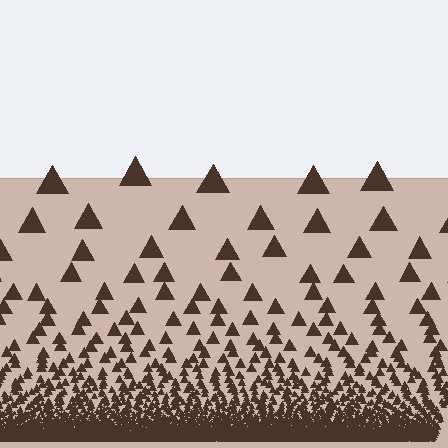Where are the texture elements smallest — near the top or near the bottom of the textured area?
Near the bottom.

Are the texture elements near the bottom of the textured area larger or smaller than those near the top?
Smaller. The gradient is inverted — elements near the bottom are smaller and denser.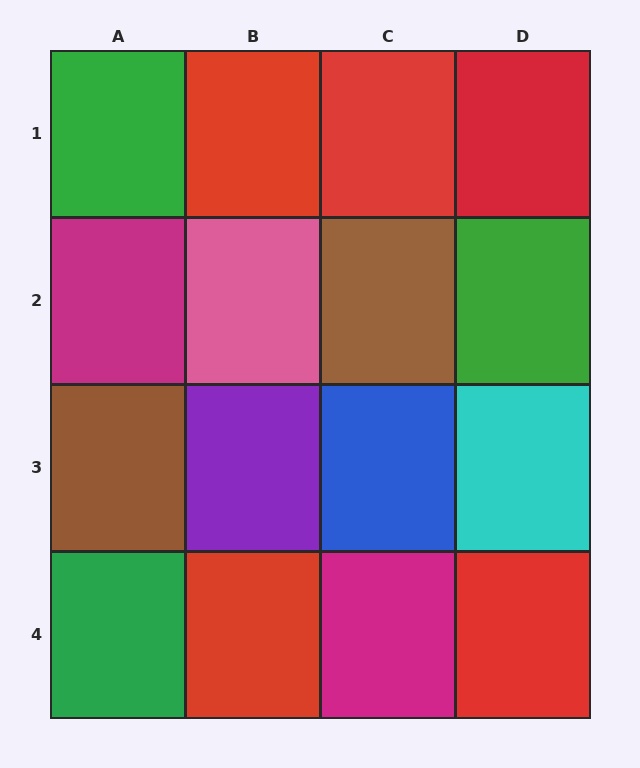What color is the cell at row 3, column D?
Cyan.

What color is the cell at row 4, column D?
Red.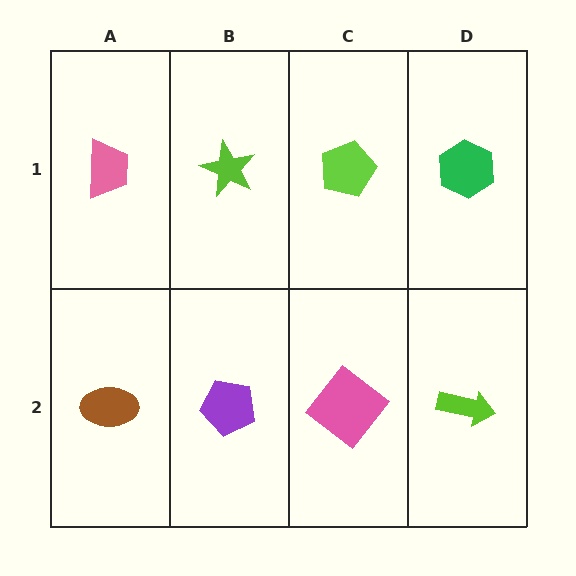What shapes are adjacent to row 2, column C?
A lime pentagon (row 1, column C), a purple pentagon (row 2, column B), a lime arrow (row 2, column D).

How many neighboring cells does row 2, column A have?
2.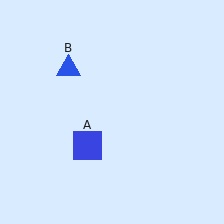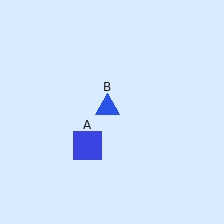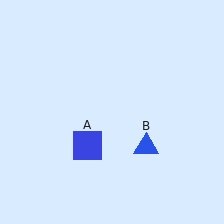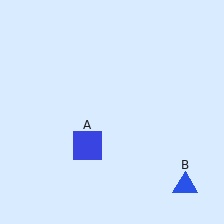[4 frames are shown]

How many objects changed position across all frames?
1 object changed position: blue triangle (object B).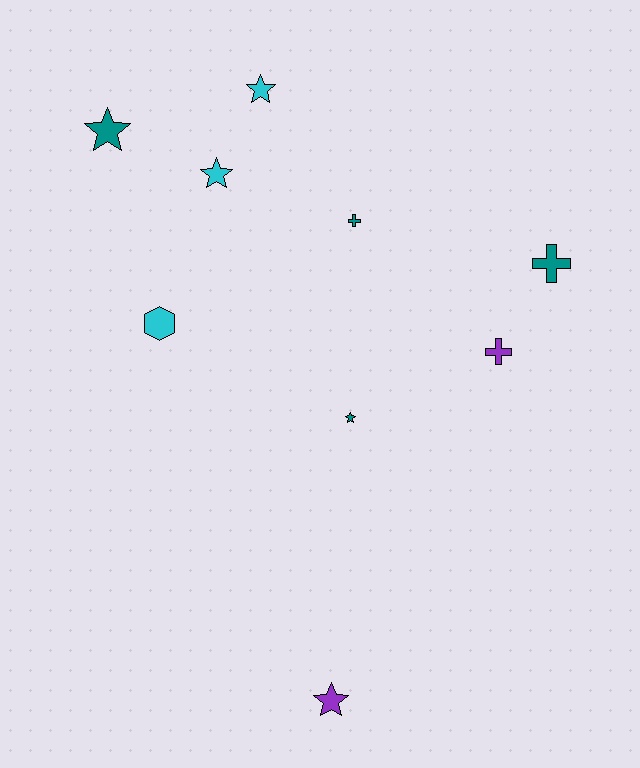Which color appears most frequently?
Teal, with 4 objects.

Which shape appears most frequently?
Star, with 5 objects.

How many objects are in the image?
There are 9 objects.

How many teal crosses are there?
There are 2 teal crosses.